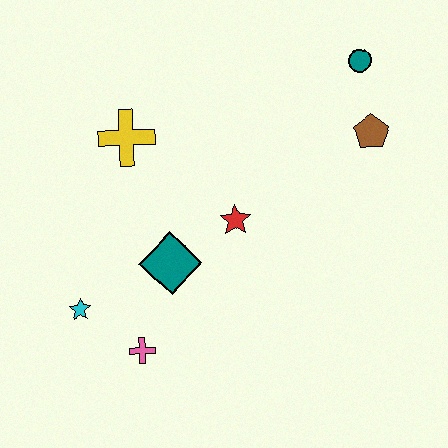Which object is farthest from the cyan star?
The teal circle is farthest from the cyan star.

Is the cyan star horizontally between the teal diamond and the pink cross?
No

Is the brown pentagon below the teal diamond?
No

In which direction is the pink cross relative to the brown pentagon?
The pink cross is to the left of the brown pentagon.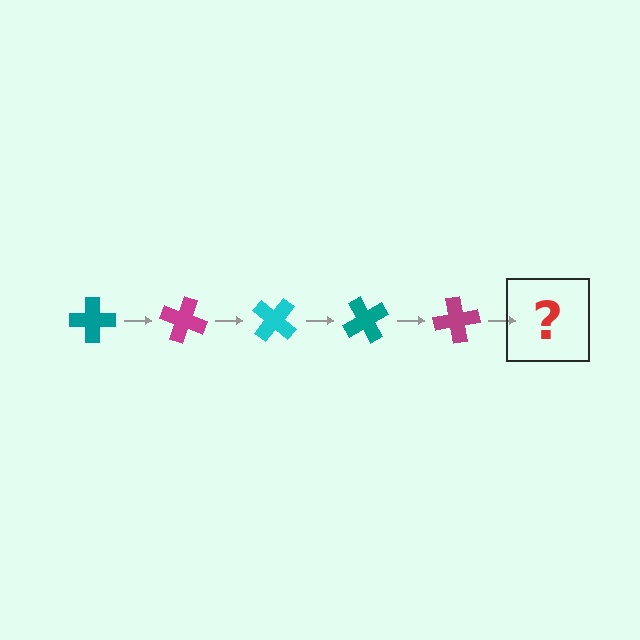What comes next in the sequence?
The next element should be a cyan cross, rotated 100 degrees from the start.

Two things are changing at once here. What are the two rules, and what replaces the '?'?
The two rules are that it rotates 20 degrees each step and the color cycles through teal, magenta, and cyan. The '?' should be a cyan cross, rotated 100 degrees from the start.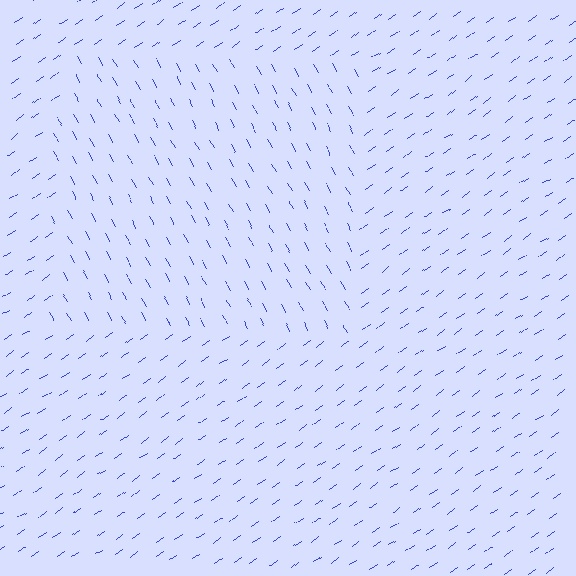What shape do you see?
I see a rectangle.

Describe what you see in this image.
The image is filled with small blue line segments. A rectangle region in the image has lines oriented differently from the surrounding lines, creating a visible texture boundary.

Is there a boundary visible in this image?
Yes, there is a texture boundary formed by a change in line orientation.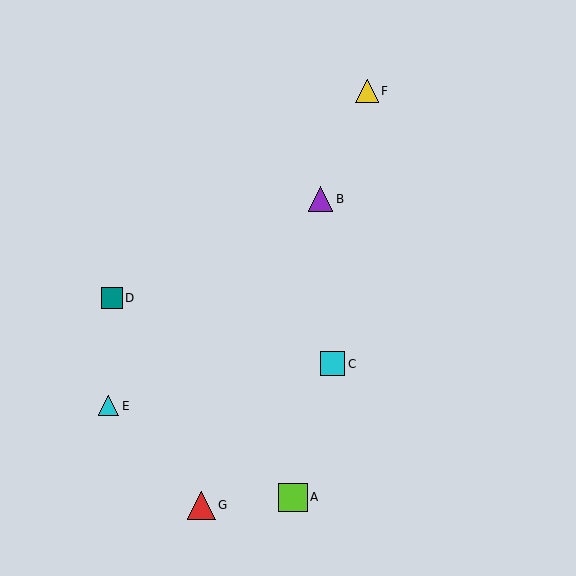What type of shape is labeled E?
Shape E is a cyan triangle.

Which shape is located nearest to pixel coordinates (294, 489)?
The lime square (labeled A) at (293, 497) is nearest to that location.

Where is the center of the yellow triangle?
The center of the yellow triangle is at (367, 91).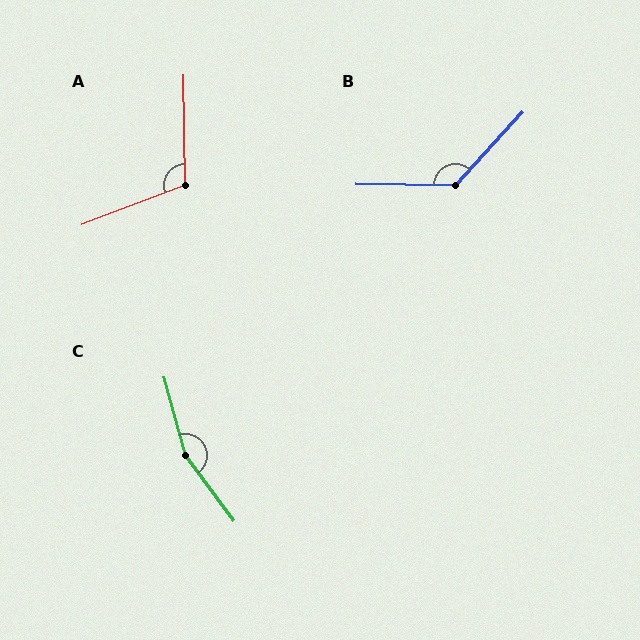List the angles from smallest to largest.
A (110°), B (132°), C (158°).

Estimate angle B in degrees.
Approximately 132 degrees.